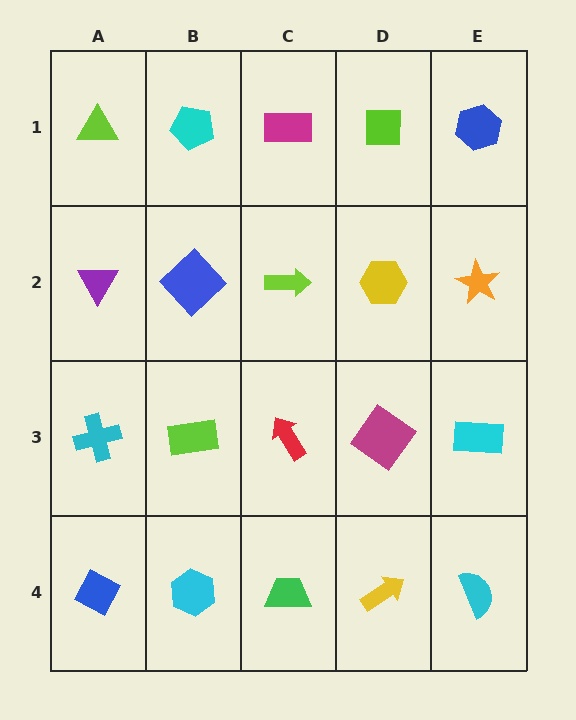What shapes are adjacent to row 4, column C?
A red arrow (row 3, column C), a cyan hexagon (row 4, column B), a yellow arrow (row 4, column D).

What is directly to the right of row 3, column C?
A magenta diamond.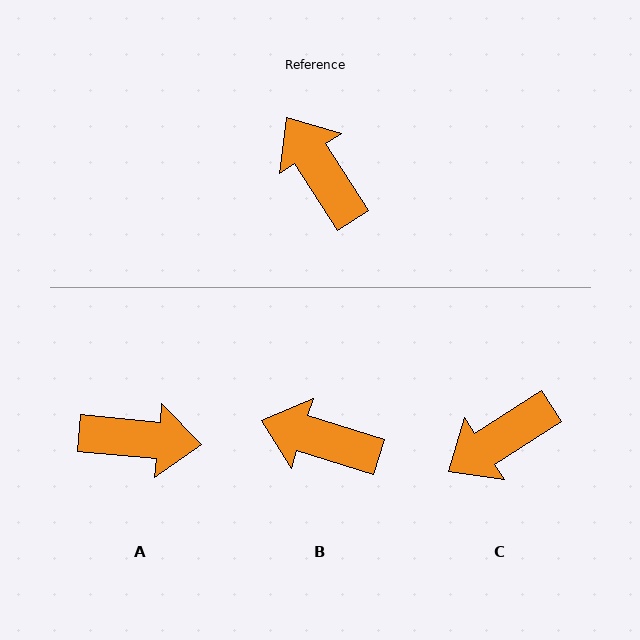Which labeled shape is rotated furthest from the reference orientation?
A, about 128 degrees away.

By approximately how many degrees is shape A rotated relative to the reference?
Approximately 128 degrees clockwise.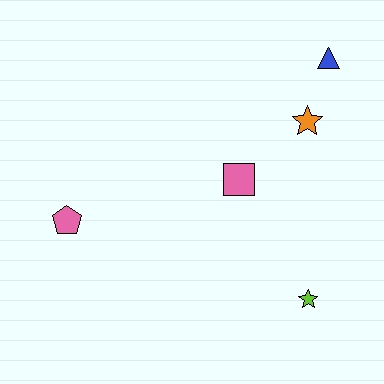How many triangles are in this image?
There is 1 triangle.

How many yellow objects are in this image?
There are no yellow objects.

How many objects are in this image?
There are 5 objects.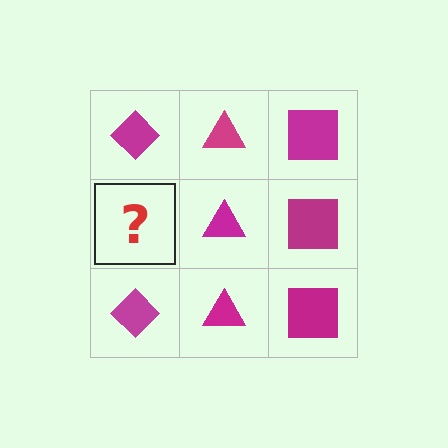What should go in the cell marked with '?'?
The missing cell should contain a magenta diamond.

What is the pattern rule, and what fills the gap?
The rule is that each column has a consistent shape. The gap should be filled with a magenta diamond.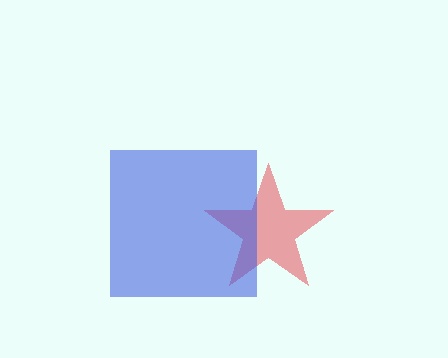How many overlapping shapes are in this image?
There are 2 overlapping shapes in the image.